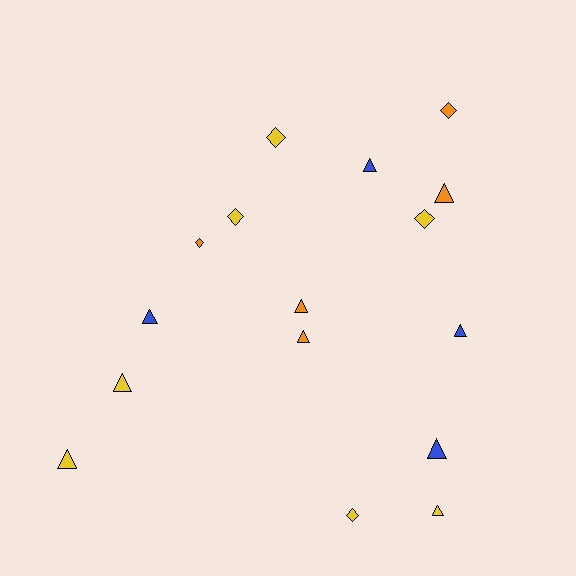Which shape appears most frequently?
Triangle, with 10 objects.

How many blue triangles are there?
There are 4 blue triangles.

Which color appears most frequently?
Yellow, with 7 objects.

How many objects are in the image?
There are 16 objects.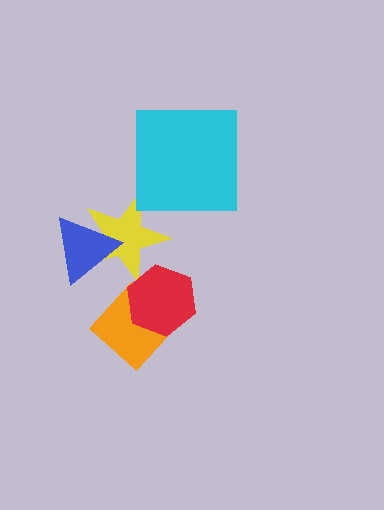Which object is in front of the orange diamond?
The red hexagon is in front of the orange diamond.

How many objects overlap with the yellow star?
2 objects overlap with the yellow star.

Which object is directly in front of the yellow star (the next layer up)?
The blue triangle is directly in front of the yellow star.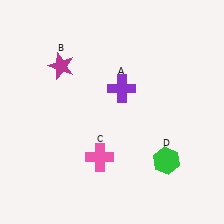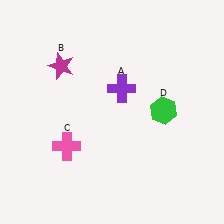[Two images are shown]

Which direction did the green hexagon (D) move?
The green hexagon (D) moved up.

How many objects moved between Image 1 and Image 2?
2 objects moved between the two images.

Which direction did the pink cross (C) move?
The pink cross (C) moved left.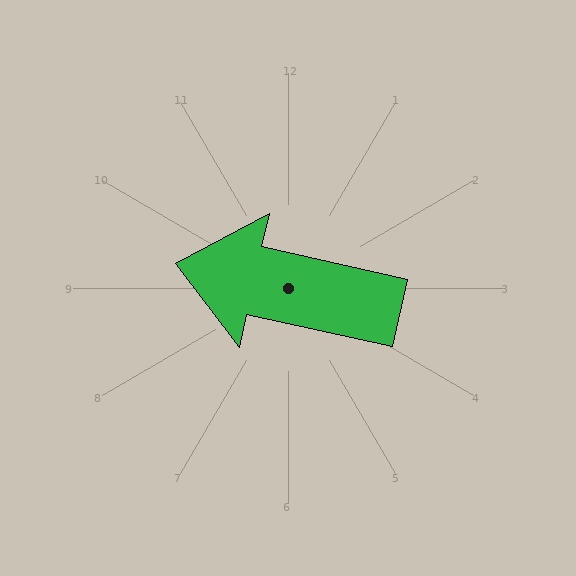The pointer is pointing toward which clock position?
Roughly 9 o'clock.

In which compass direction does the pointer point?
West.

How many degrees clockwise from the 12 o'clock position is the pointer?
Approximately 282 degrees.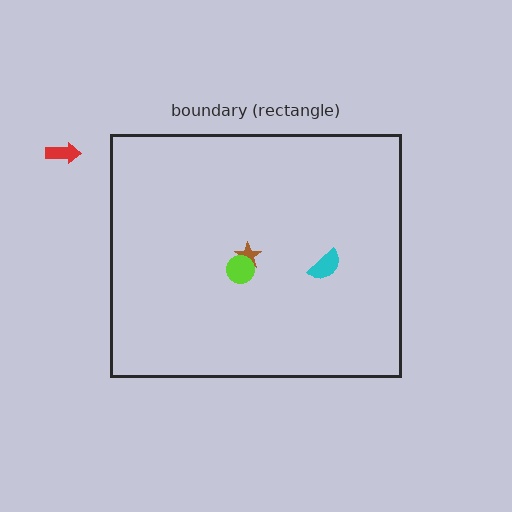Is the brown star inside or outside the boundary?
Inside.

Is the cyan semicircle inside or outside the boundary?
Inside.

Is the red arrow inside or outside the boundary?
Outside.